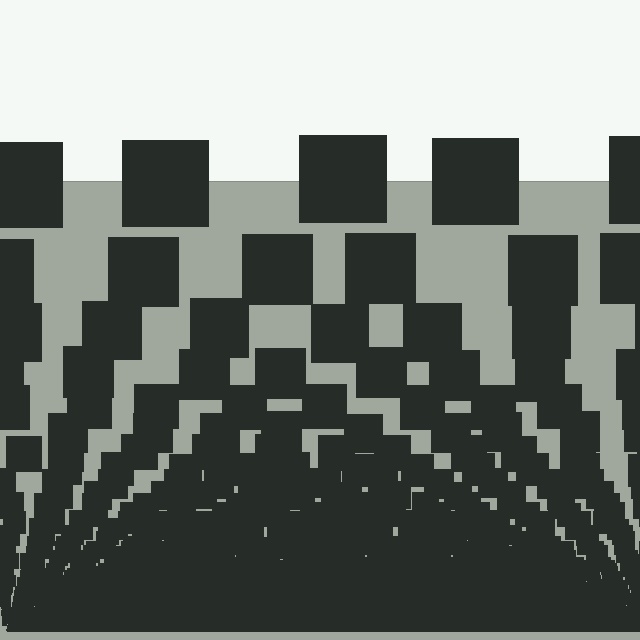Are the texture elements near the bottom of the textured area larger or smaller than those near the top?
Smaller. The gradient is inverted — elements near the bottom are smaller and denser.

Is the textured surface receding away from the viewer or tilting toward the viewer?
The surface appears to tilt toward the viewer. Texture elements get larger and sparser toward the top.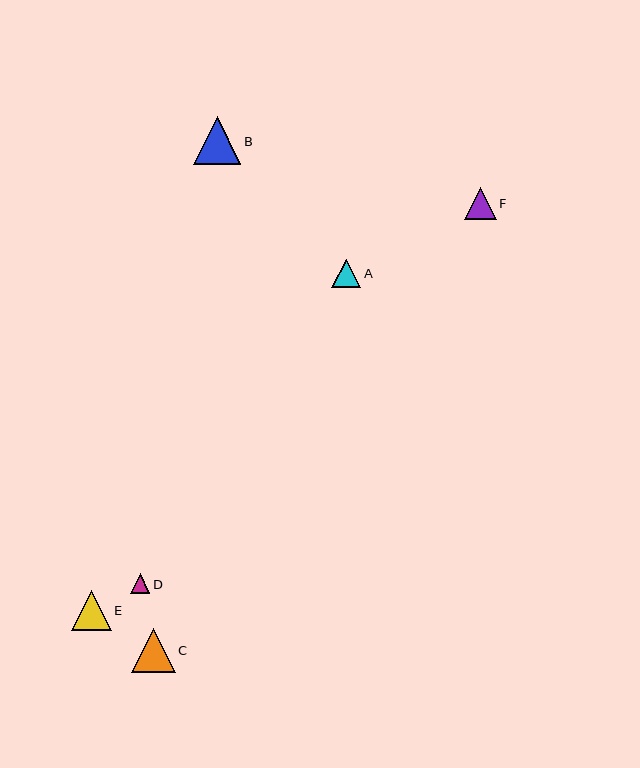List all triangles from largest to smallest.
From largest to smallest: B, C, E, F, A, D.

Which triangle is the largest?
Triangle B is the largest with a size of approximately 48 pixels.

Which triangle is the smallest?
Triangle D is the smallest with a size of approximately 19 pixels.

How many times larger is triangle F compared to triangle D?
Triangle F is approximately 1.7 times the size of triangle D.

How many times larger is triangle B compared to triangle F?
Triangle B is approximately 1.5 times the size of triangle F.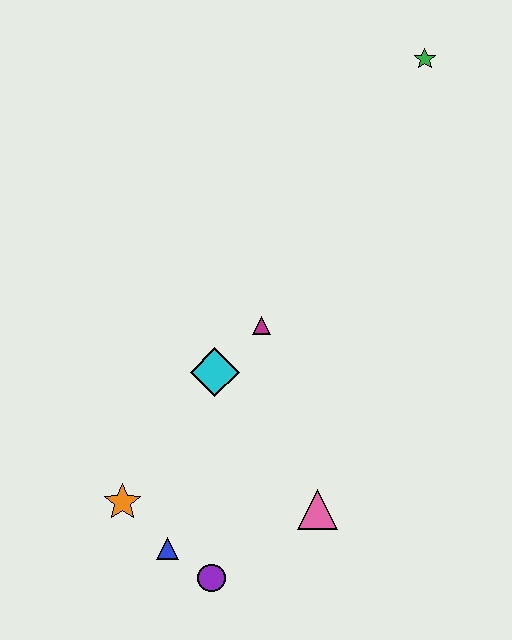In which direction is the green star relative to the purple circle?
The green star is above the purple circle.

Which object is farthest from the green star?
The purple circle is farthest from the green star.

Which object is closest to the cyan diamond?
The magenta triangle is closest to the cyan diamond.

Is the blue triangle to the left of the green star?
Yes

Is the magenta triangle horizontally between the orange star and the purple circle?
No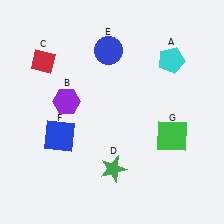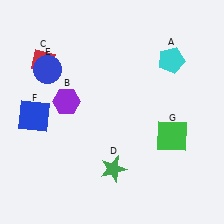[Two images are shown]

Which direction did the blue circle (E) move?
The blue circle (E) moved left.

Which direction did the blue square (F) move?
The blue square (F) moved left.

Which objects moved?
The objects that moved are: the blue circle (E), the blue square (F).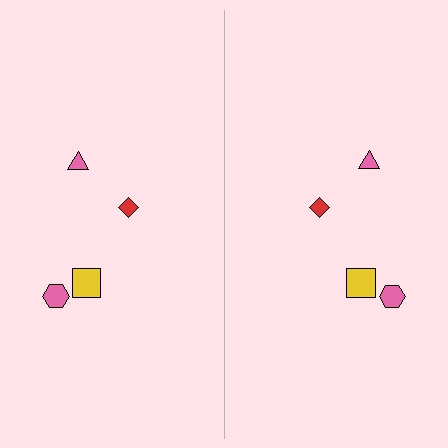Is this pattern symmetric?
Yes, this pattern has bilateral (reflection) symmetry.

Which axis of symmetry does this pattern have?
The pattern has a vertical axis of symmetry running through the center of the image.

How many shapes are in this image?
There are 8 shapes in this image.